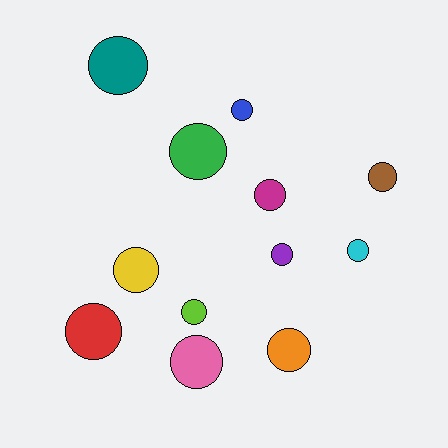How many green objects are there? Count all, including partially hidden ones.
There is 1 green object.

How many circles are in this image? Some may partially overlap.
There are 12 circles.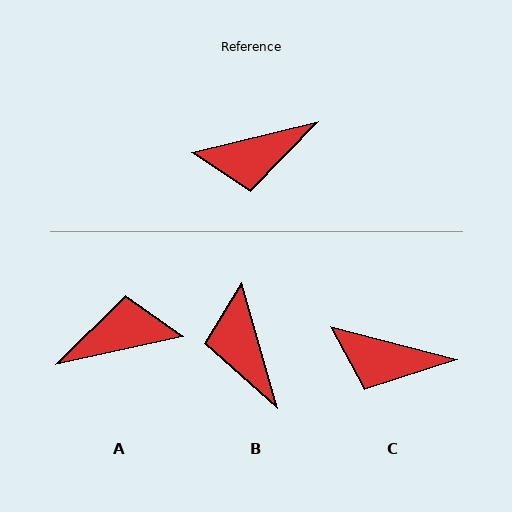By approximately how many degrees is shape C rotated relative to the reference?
Approximately 28 degrees clockwise.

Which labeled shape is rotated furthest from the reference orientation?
A, about 178 degrees away.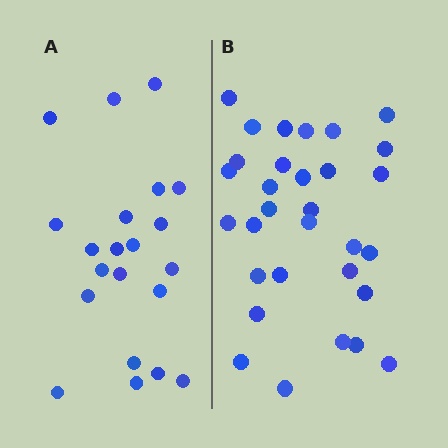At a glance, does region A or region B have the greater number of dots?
Region B (the right region) has more dots.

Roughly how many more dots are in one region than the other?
Region B has roughly 10 or so more dots than region A.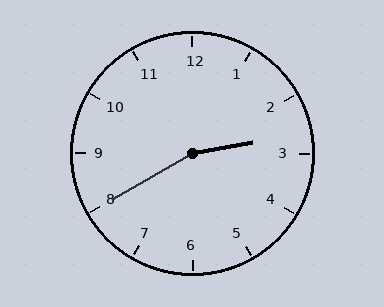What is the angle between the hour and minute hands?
Approximately 160 degrees.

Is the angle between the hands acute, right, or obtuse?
It is obtuse.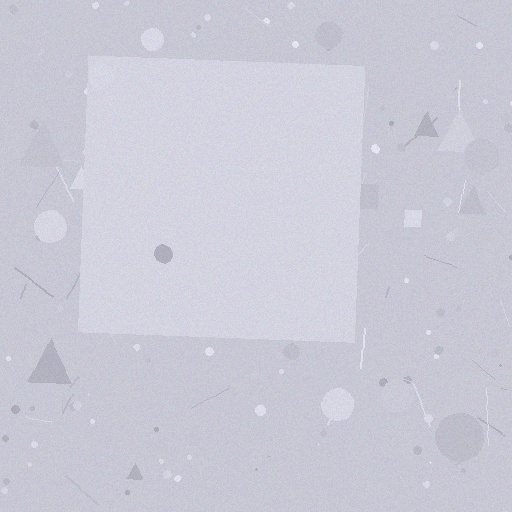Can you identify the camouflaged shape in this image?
The camouflaged shape is a square.